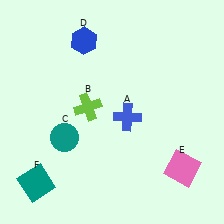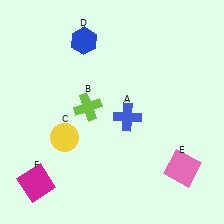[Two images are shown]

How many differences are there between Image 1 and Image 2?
There are 2 differences between the two images.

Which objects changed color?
C changed from teal to yellow. F changed from teal to magenta.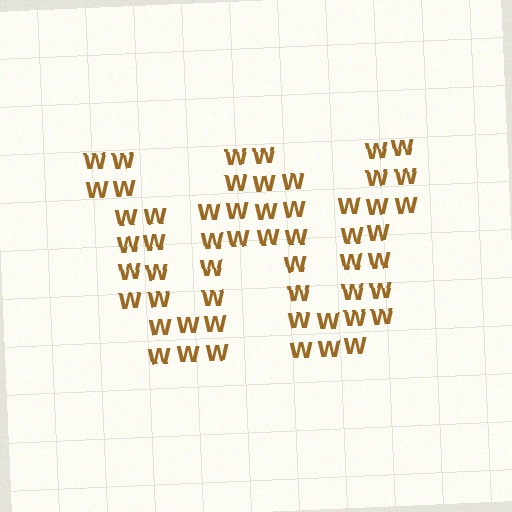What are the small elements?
The small elements are letter W's.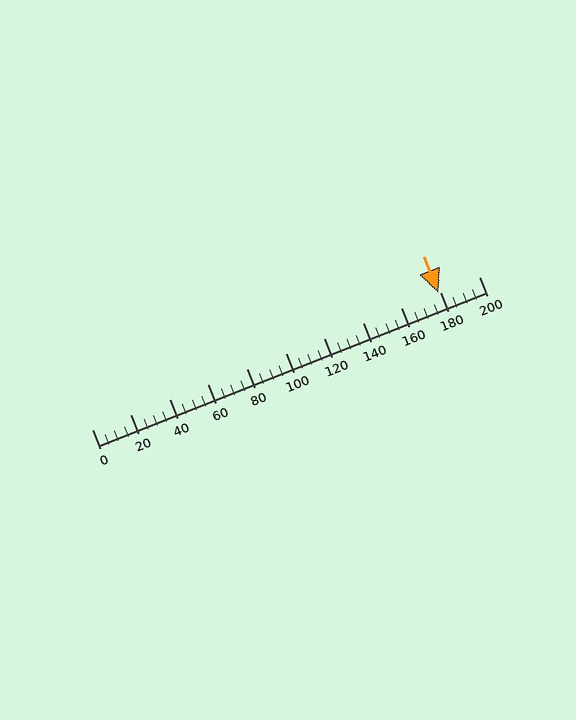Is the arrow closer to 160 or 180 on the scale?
The arrow is closer to 180.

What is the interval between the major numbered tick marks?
The major tick marks are spaced 20 units apart.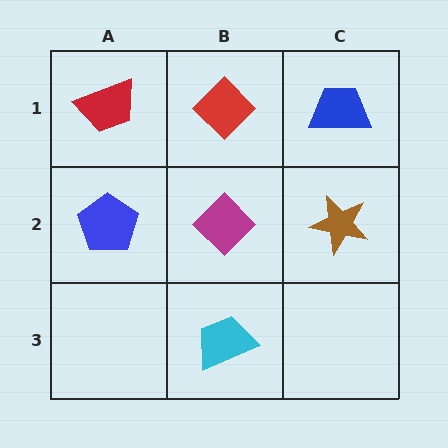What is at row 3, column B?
A cyan trapezoid.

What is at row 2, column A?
A blue pentagon.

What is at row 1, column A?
A red trapezoid.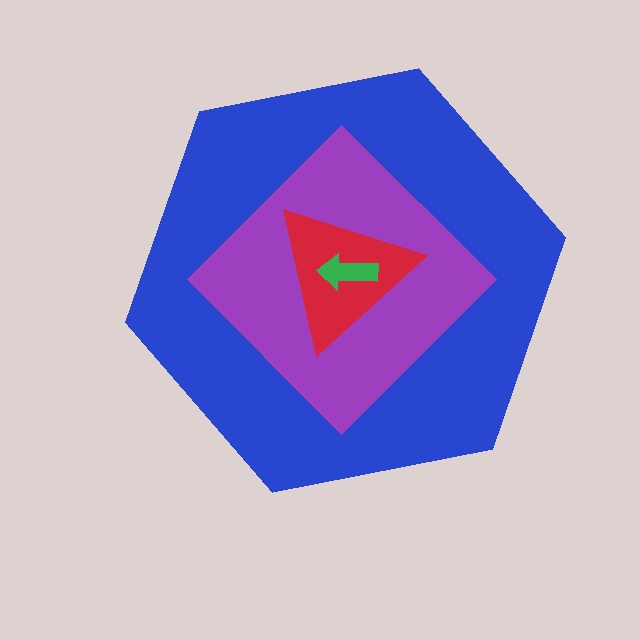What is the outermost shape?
The blue hexagon.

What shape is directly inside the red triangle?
The green arrow.